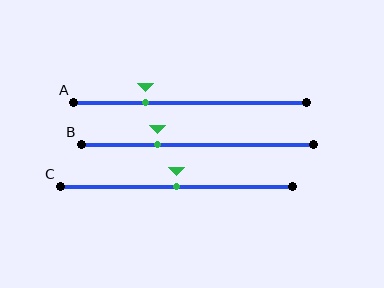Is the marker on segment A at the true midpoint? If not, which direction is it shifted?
No, the marker on segment A is shifted to the left by about 19% of the segment length.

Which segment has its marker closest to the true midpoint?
Segment C has its marker closest to the true midpoint.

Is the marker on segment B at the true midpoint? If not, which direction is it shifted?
No, the marker on segment B is shifted to the left by about 17% of the segment length.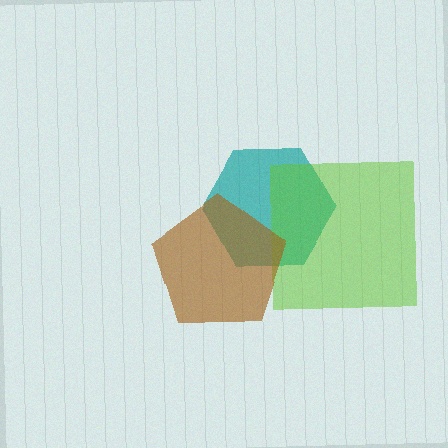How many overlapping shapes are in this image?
There are 3 overlapping shapes in the image.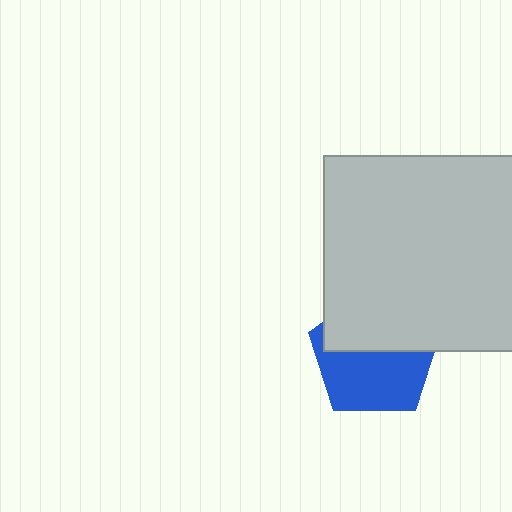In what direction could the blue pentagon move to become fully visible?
The blue pentagon could move down. That would shift it out from behind the light gray rectangle entirely.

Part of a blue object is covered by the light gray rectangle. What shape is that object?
It is a pentagon.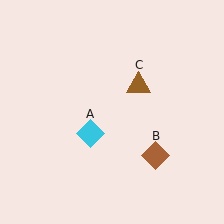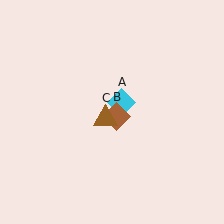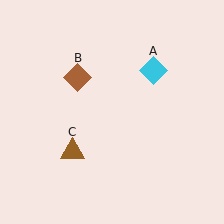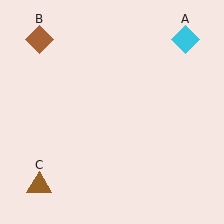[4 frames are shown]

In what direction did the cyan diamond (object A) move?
The cyan diamond (object A) moved up and to the right.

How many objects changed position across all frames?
3 objects changed position: cyan diamond (object A), brown diamond (object B), brown triangle (object C).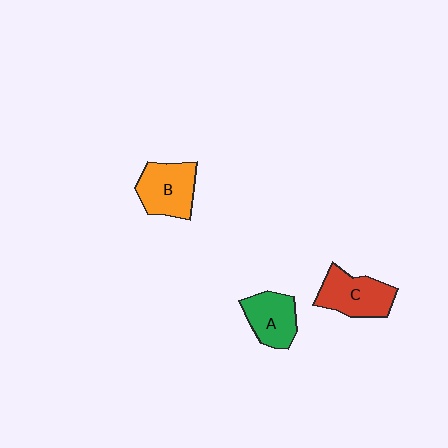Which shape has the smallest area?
Shape A (green).